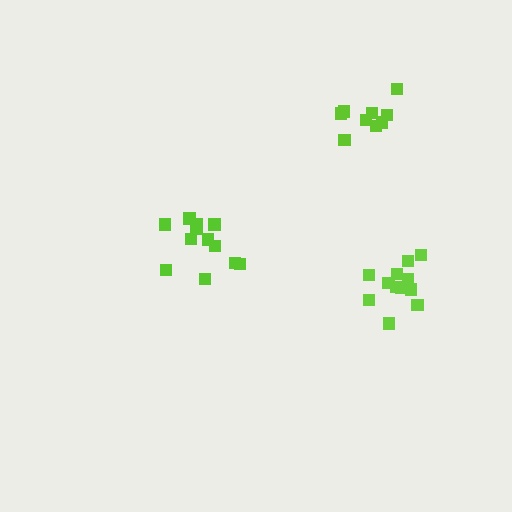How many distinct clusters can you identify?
There are 3 distinct clusters.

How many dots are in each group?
Group 1: 12 dots, Group 2: 12 dots, Group 3: 9 dots (33 total).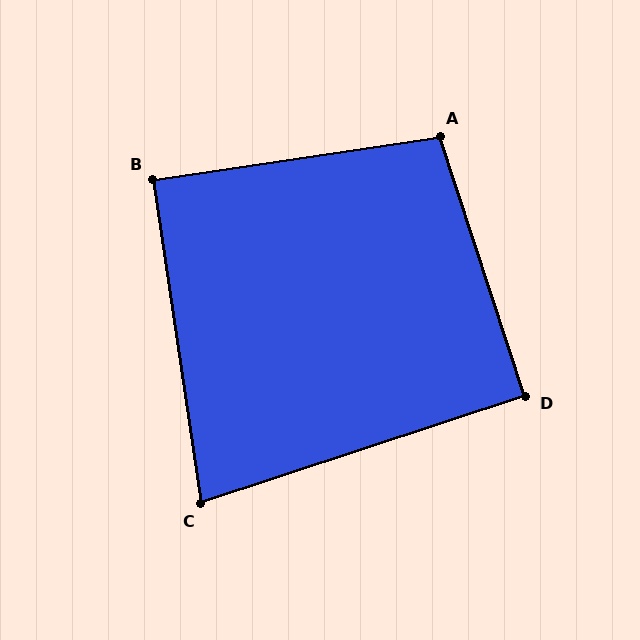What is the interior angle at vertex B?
Approximately 90 degrees (approximately right).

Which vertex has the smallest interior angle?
C, at approximately 80 degrees.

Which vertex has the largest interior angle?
A, at approximately 100 degrees.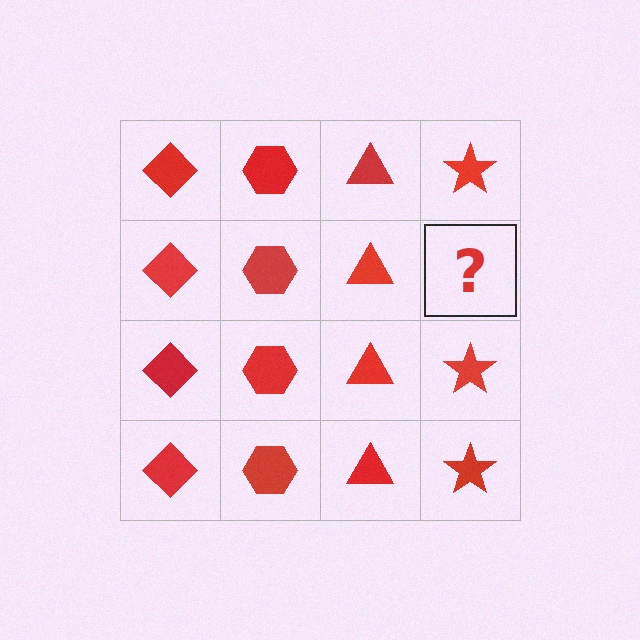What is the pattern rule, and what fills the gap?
The rule is that each column has a consistent shape. The gap should be filled with a red star.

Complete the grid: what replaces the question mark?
The question mark should be replaced with a red star.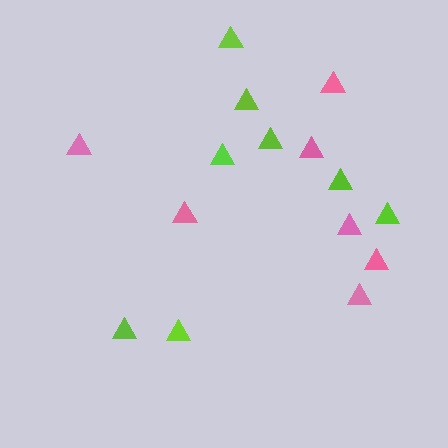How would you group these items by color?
There are 2 groups: one group of lime triangles (8) and one group of pink triangles (7).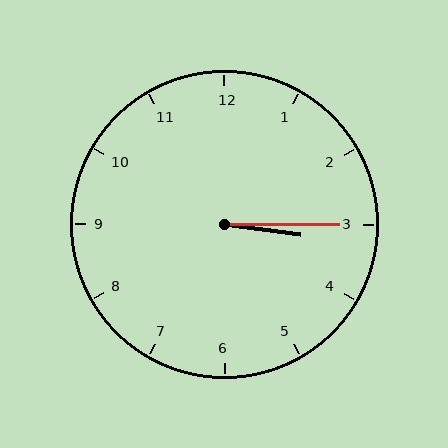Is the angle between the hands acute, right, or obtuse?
It is acute.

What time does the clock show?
3:15.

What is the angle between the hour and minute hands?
Approximately 8 degrees.